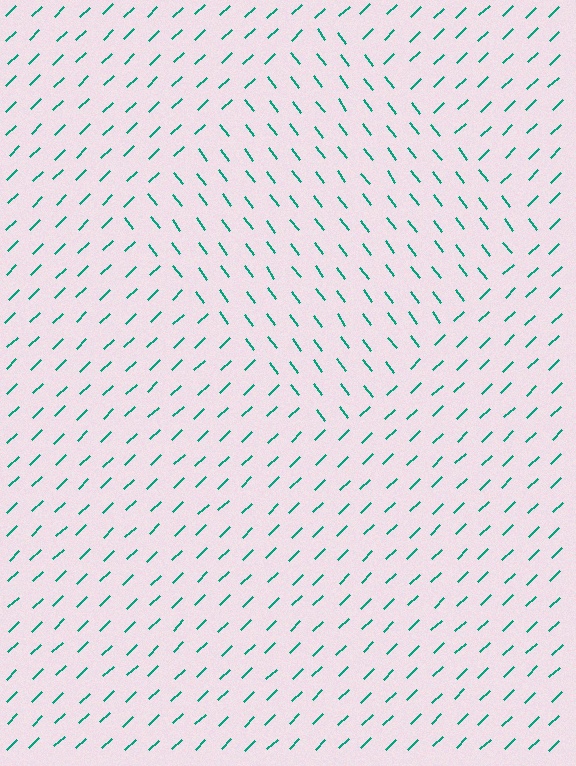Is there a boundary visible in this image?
Yes, there is a texture boundary formed by a change in line orientation.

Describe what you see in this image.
The image is filled with small teal line segments. A diamond region in the image has lines oriented differently from the surrounding lines, creating a visible texture boundary.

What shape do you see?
I see a diamond.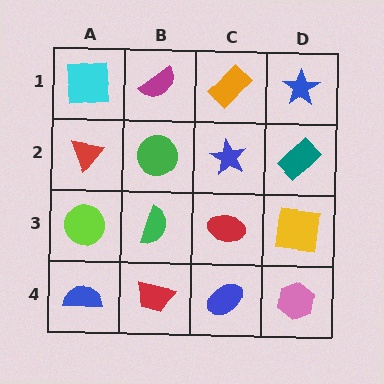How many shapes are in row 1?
4 shapes.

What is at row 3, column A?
A lime circle.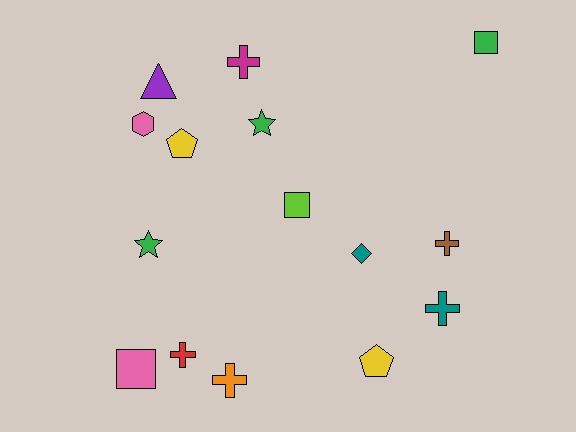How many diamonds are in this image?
There is 1 diamond.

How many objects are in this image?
There are 15 objects.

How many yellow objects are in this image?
There are 2 yellow objects.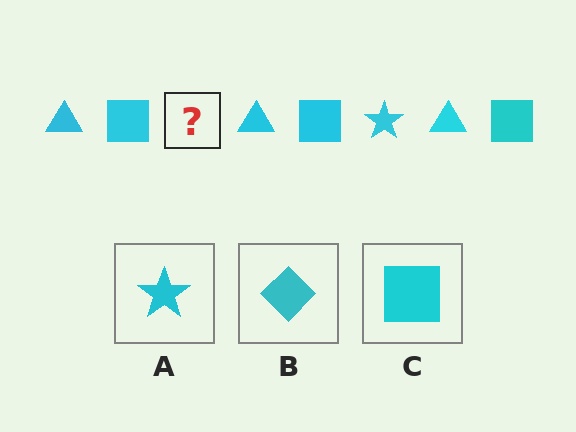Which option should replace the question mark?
Option A.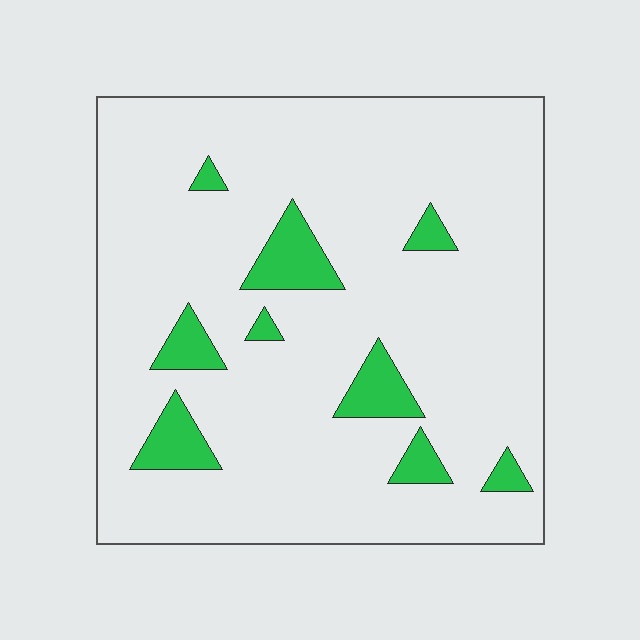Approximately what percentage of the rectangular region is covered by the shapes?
Approximately 10%.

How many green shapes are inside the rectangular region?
9.